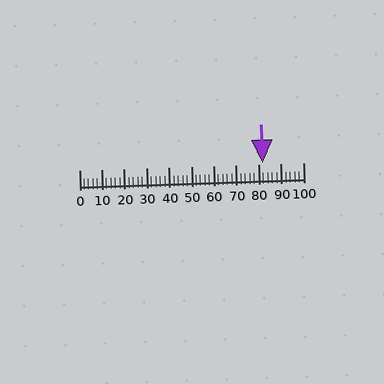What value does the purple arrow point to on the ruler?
The purple arrow points to approximately 82.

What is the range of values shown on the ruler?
The ruler shows values from 0 to 100.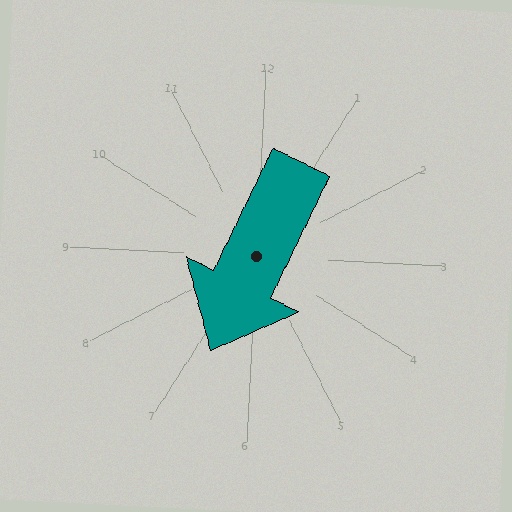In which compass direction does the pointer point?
Southwest.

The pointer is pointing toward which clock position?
Roughly 7 o'clock.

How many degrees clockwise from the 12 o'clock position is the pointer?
Approximately 203 degrees.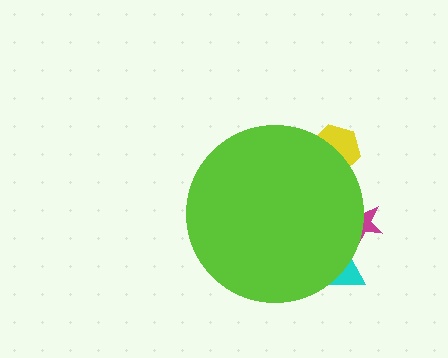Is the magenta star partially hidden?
Yes, the magenta star is partially hidden behind the lime circle.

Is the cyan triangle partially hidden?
Yes, the cyan triangle is partially hidden behind the lime circle.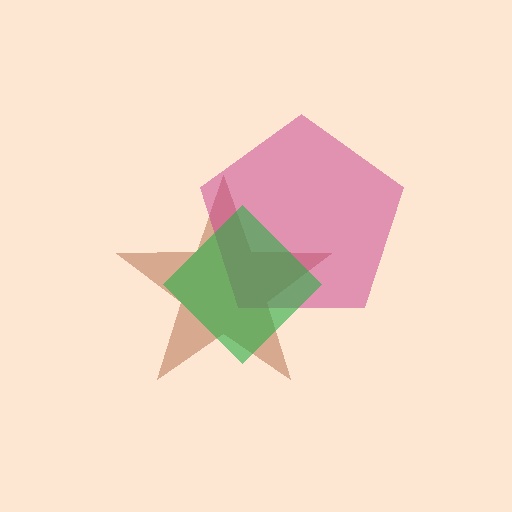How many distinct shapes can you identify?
There are 3 distinct shapes: a brown star, a magenta pentagon, a green diamond.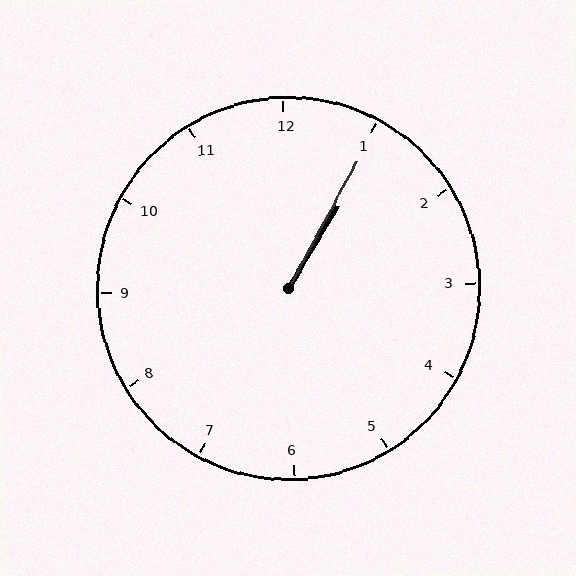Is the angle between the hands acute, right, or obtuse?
It is acute.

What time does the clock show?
1:05.